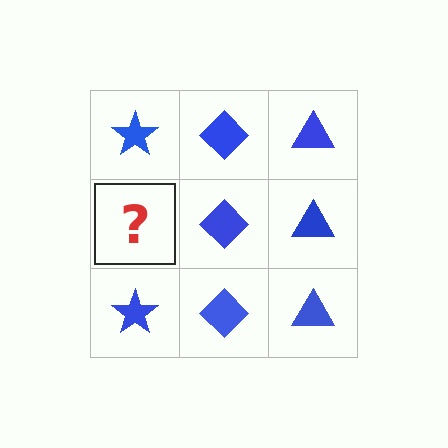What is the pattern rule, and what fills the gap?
The rule is that each column has a consistent shape. The gap should be filled with a blue star.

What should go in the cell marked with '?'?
The missing cell should contain a blue star.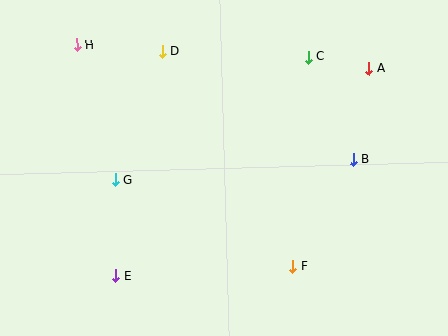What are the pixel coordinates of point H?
Point H is at (77, 45).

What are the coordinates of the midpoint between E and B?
The midpoint between E and B is at (234, 218).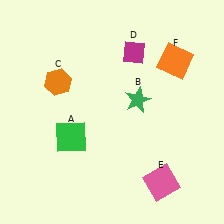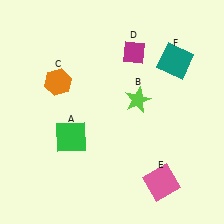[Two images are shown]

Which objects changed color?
B changed from green to lime. F changed from orange to teal.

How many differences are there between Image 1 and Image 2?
There are 2 differences between the two images.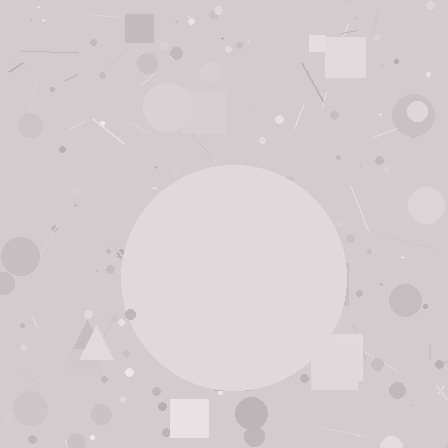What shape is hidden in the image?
A circle is hidden in the image.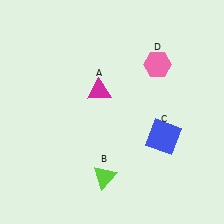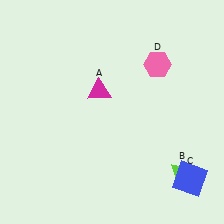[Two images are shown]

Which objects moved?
The objects that moved are: the lime triangle (B), the blue square (C).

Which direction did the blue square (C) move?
The blue square (C) moved down.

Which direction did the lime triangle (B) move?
The lime triangle (B) moved right.